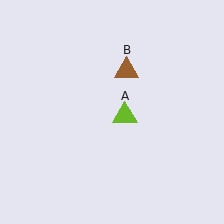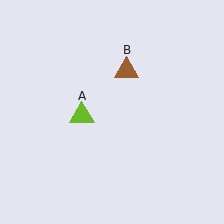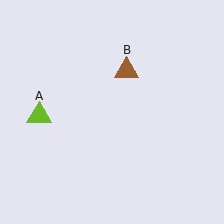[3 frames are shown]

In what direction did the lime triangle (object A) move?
The lime triangle (object A) moved left.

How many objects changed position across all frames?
1 object changed position: lime triangle (object A).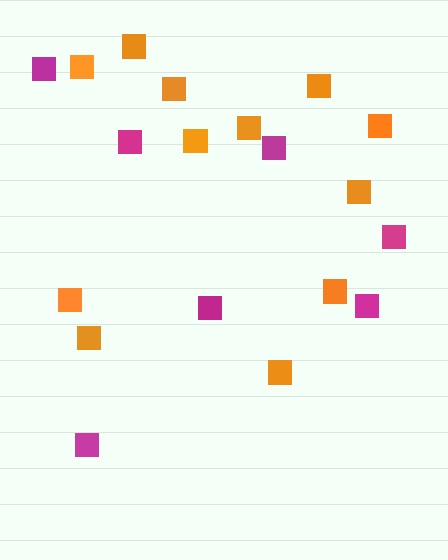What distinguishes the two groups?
There are 2 groups: one group of orange squares (12) and one group of magenta squares (7).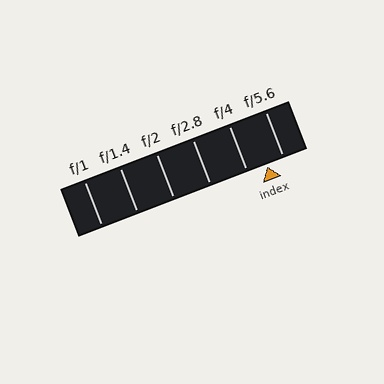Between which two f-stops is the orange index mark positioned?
The index mark is between f/4 and f/5.6.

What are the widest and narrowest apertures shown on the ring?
The widest aperture shown is f/1 and the narrowest is f/5.6.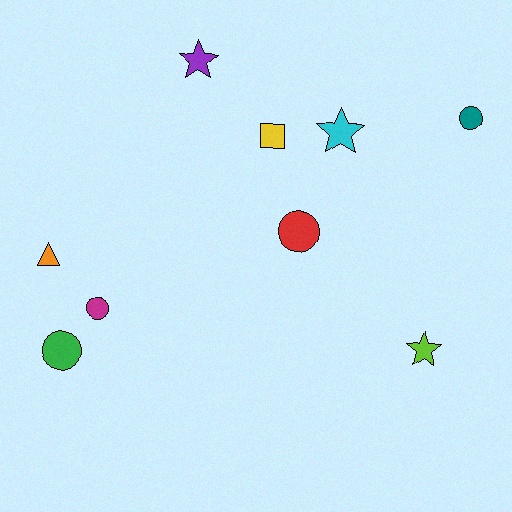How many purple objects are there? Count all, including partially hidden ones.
There is 1 purple object.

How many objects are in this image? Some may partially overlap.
There are 9 objects.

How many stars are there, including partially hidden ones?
There are 3 stars.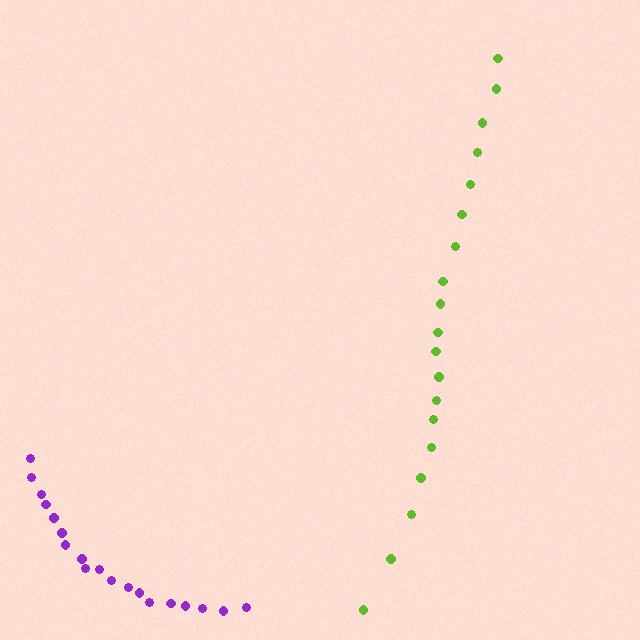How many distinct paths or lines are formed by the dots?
There are 2 distinct paths.